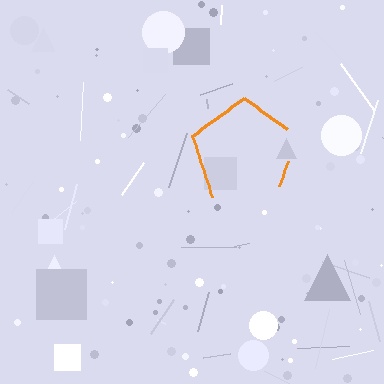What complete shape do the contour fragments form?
The contour fragments form a pentagon.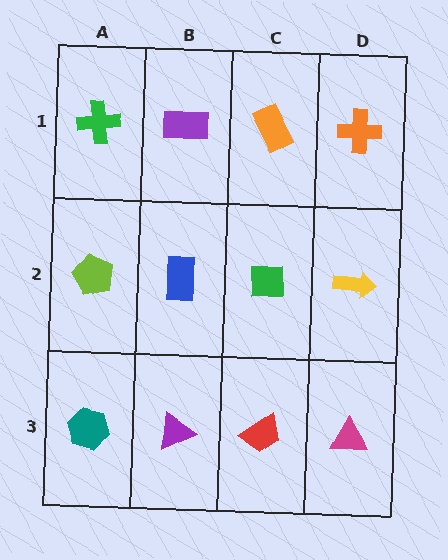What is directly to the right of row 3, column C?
A magenta triangle.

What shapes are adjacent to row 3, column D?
A yellow arrow (row 2, column D), a red trapezoid (row 3, column C).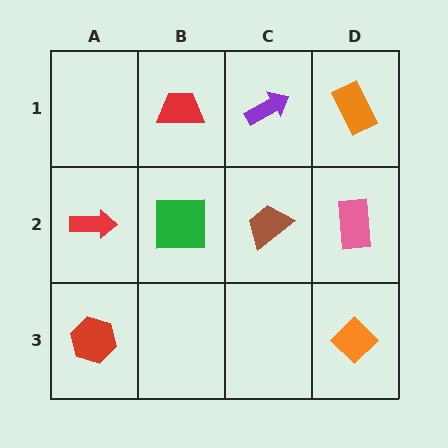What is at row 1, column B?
A red trapezoid.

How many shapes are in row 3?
2 shapes.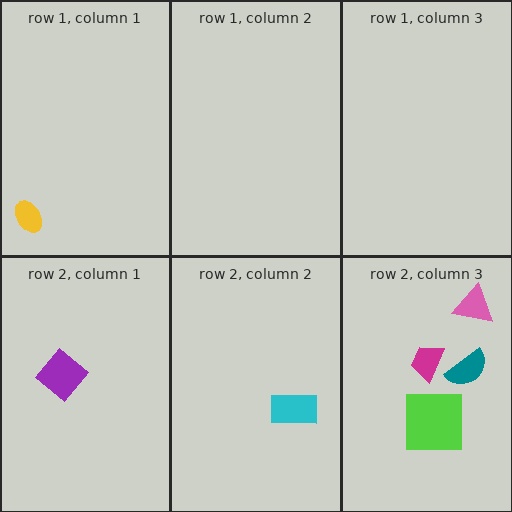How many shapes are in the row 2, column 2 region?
1.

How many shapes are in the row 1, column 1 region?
1.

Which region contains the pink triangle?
The row 2, column 3 region.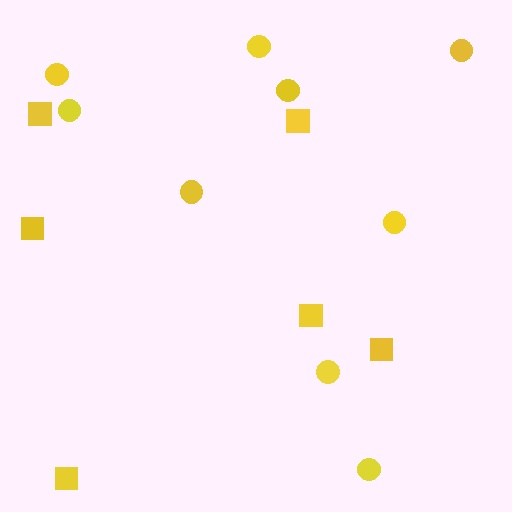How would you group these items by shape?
There are 2 groups: one group of circles (9) and one group of squares (6).